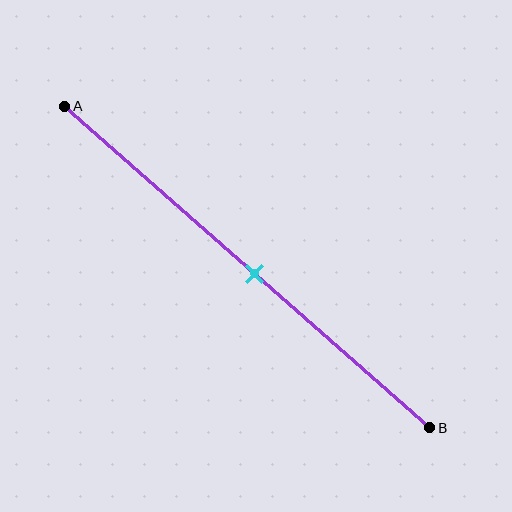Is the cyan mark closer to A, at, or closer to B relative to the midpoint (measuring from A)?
The cyan mark is approximately at the midpoint of segment AB.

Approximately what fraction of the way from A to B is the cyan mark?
The cyan mark is approximately 50% of the way from A to B.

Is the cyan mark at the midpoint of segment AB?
Yes, the mark is approximately at the midpoint.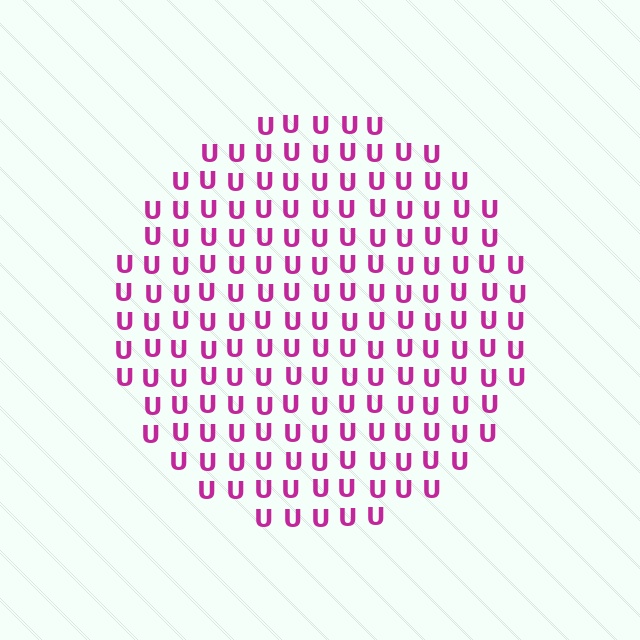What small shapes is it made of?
It is made of small letter U's.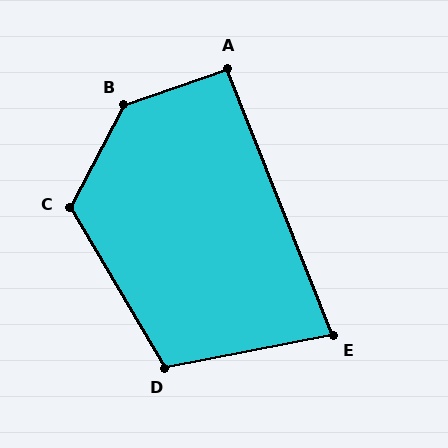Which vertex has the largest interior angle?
B, at approximately 137 degrees.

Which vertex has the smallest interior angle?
E, at approximately 79 degrees.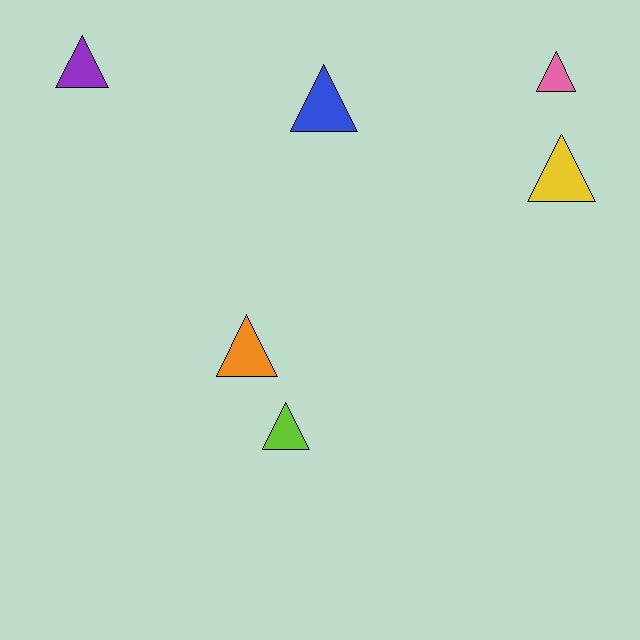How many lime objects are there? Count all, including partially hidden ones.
There is 1 lime object.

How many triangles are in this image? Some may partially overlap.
There are 6 triangles.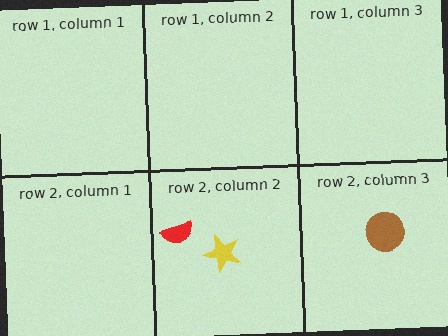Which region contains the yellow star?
The row 2, column 2 region.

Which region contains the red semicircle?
The row 2, column 2 region.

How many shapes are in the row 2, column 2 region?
2.